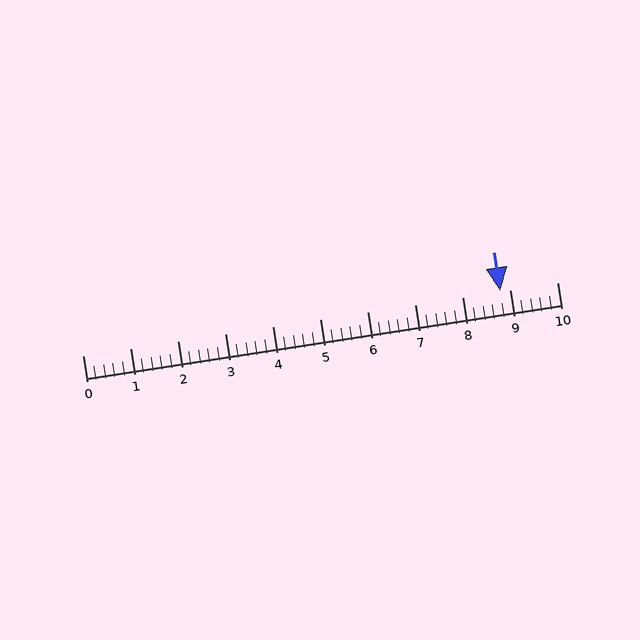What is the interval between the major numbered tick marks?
The major tick marks are spaced 1 units apart.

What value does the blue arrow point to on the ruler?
The blue arrow points to approximately 8.8.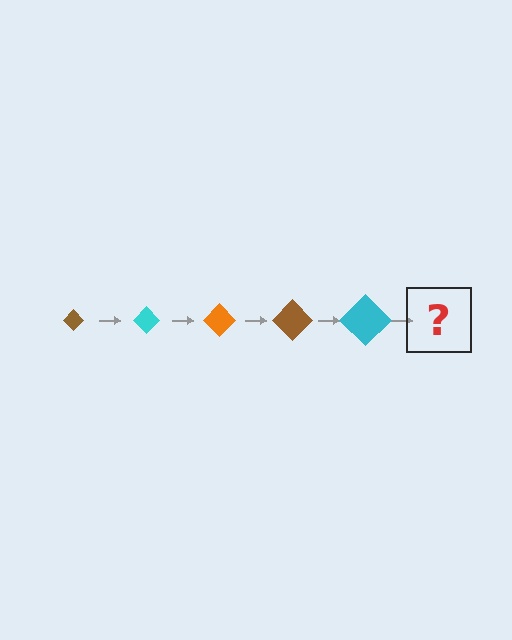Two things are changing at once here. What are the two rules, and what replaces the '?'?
The two rules are that the diamond grows larger each step and the color cycles through brown, cyan, and orange. The '?' should be an orange diamond, larger than the previous one.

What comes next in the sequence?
The next element should be an orange diamond, larger than the previous one.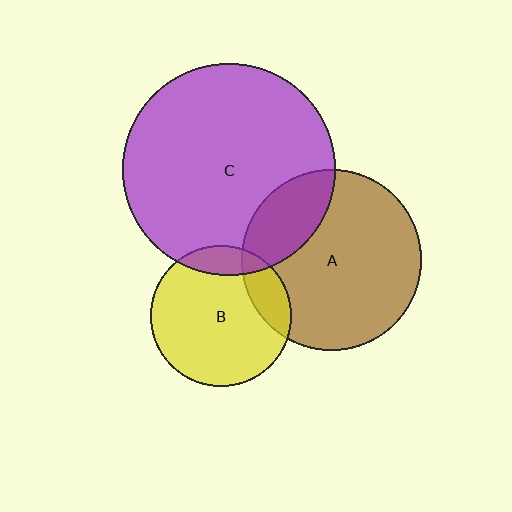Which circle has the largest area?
Circle C (purple).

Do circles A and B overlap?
Yes.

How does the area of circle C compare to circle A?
Approximately 1.4 times.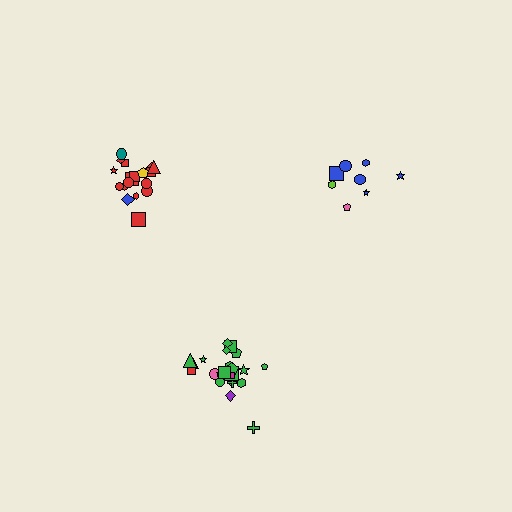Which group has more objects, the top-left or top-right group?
The top-left group.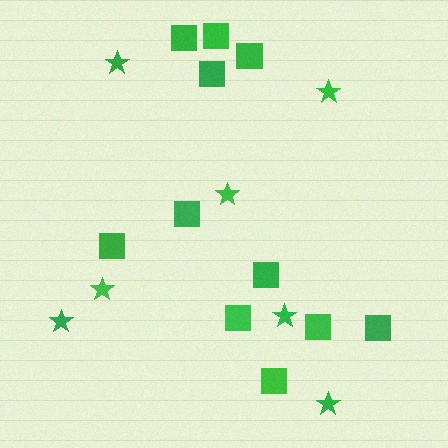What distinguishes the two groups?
There are 2 groups: one group of squares (11) and one group of stars (7).